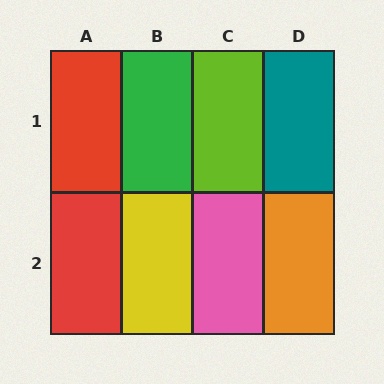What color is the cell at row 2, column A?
Red.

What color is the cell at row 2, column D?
Orange.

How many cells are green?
1 cell is green.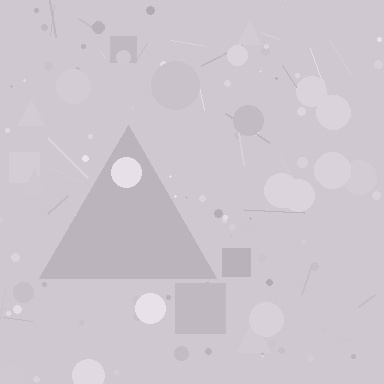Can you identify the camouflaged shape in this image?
The camouflaged shape is a triangle.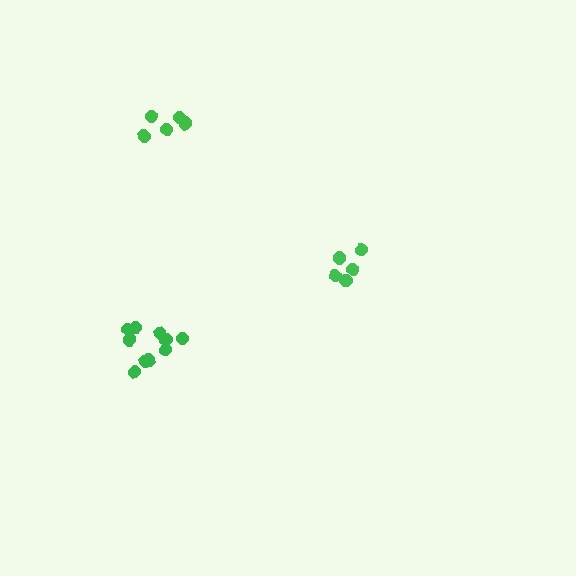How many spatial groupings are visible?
There are 3 spatial groupings.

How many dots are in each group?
Group 1: 10 dots, Group 2: 5 dots, Group 3: 5 dots (20 total).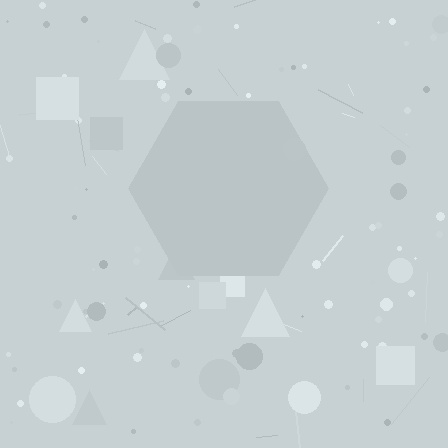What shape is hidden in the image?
A hexagon is hidden in the image.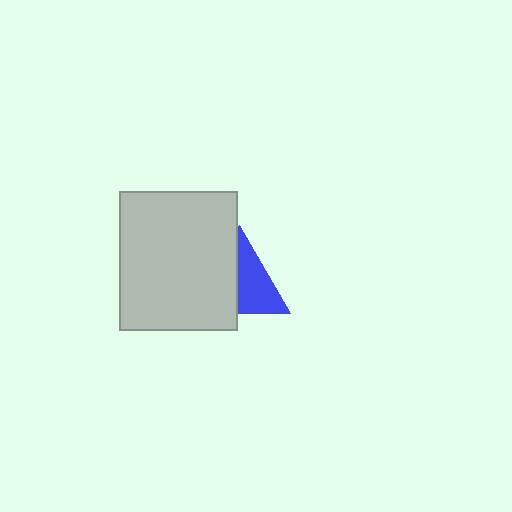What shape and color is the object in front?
The object in front is a light gray rectangle.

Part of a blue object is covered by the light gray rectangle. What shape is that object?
It is a triangle.